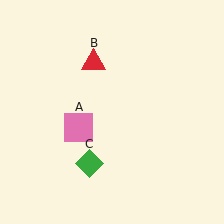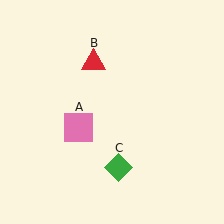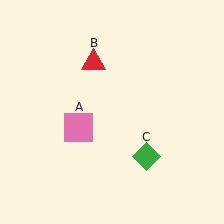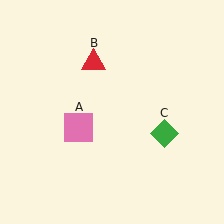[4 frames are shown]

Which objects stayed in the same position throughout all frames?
Pink square (object A) and red triangle (object B) remained stationary.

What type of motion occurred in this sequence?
The green diamond (object C) rotated counterclockwise around the center of the scene.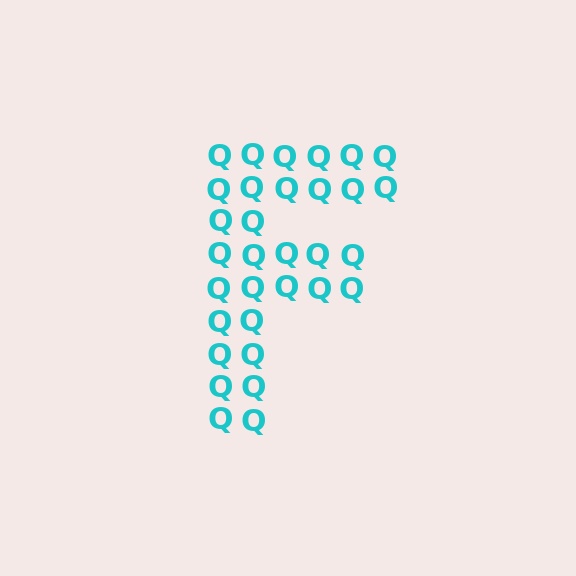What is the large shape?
The large shape is the letter F.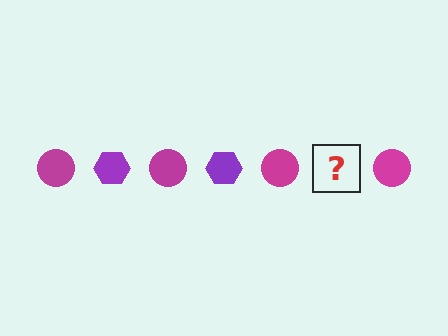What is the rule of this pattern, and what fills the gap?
The rule is that the pattern alternates between magenta circle and purple hexagon. The gap should be filled with a purple hexagon.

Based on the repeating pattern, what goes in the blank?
The blank should be a purple hexagon.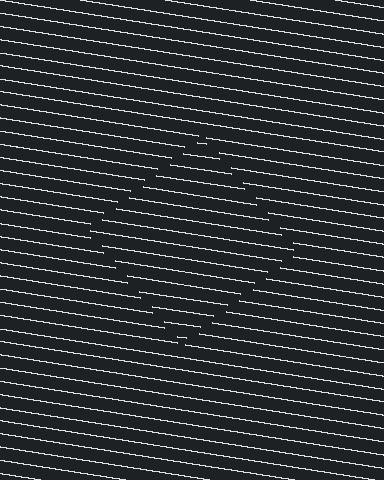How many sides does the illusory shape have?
4 sides — the line-ends trace a square.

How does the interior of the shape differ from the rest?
The interior of the shape contains the same grating, shifted by half a period — the contour is defined by the phase discontinuity where line-ends from the inner and outer gratings abut.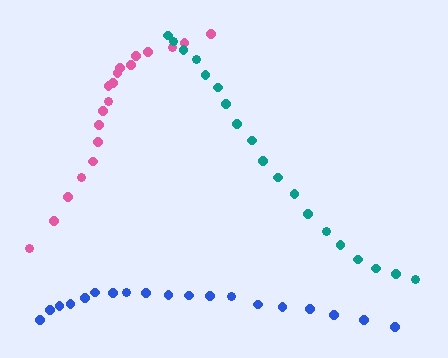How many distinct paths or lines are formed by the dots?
There are 3 distinct paths.